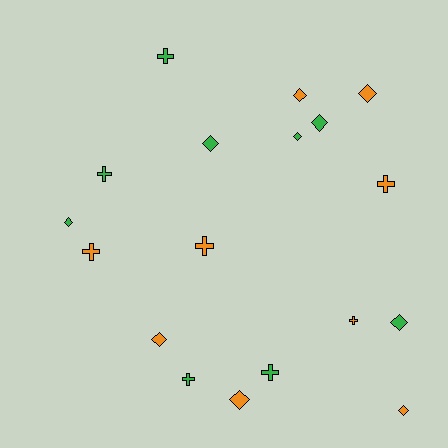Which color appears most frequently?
Green, with 9 objects.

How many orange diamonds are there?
There are 5 orange diamonds.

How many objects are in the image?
There are 18 objects.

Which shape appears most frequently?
Diamond, with 10 objects.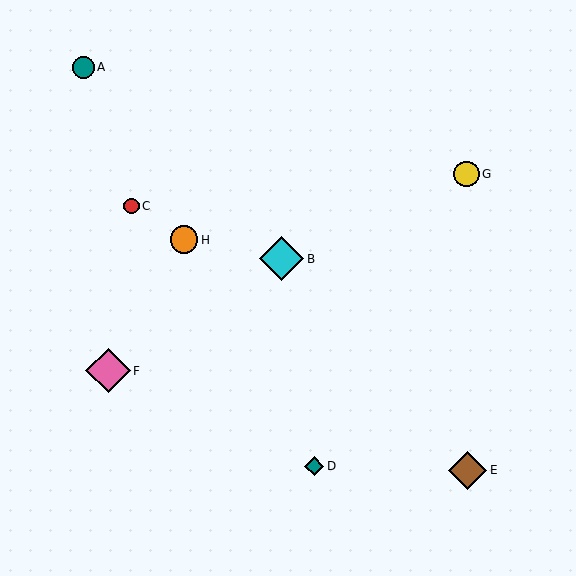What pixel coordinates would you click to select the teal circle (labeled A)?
Click at (83, 67) to select the teal circle A.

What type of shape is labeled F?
Shape F is a pink diamond.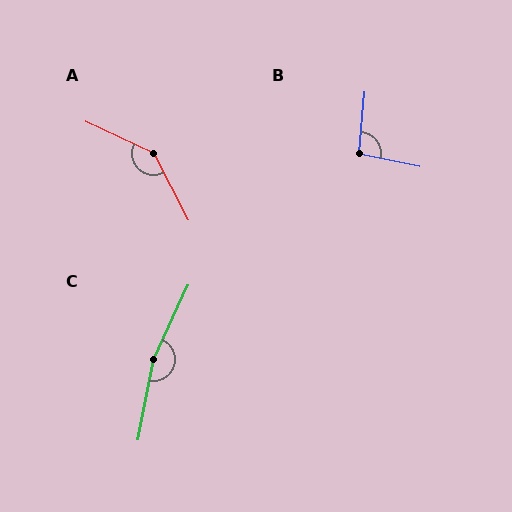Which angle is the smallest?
B, at approximately 97 degrees.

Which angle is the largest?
C, at approximately 166 degrees.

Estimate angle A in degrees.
Approximately 143 degrees.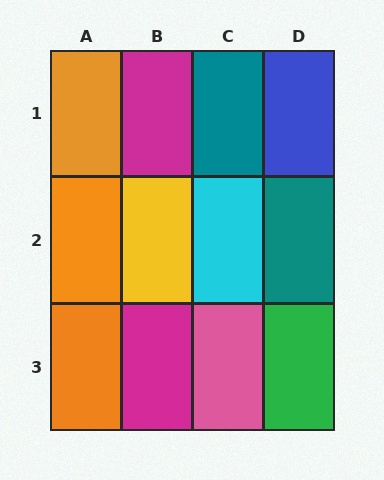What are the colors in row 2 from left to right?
Orange, yellow, cyan, teal.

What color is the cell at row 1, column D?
Blue.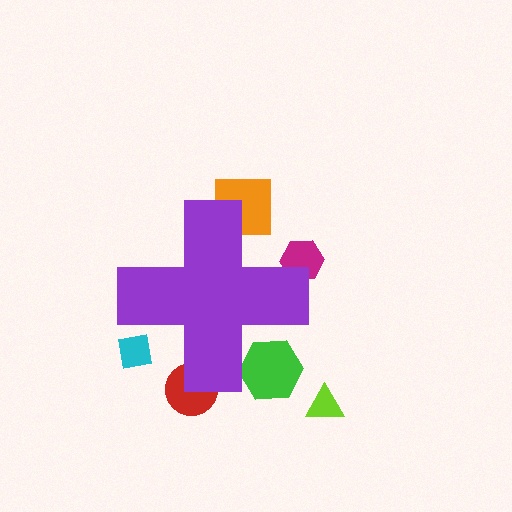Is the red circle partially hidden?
Yes, the red circle is partially hidden behind the purple cross.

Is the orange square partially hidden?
Yes, the orange square is partially hidden behind the purple cross.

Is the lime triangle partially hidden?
No, the lime triangle is fully visible.